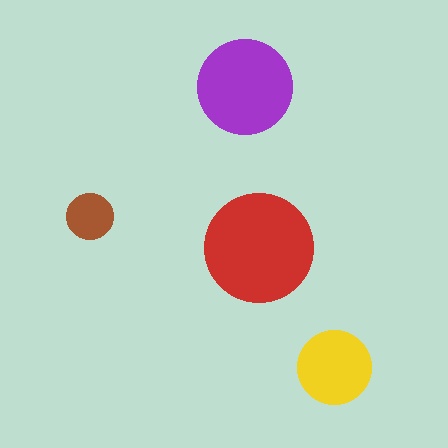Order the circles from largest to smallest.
the red one, the purple one, the yellow one, the brown one.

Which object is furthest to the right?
The yellow circle is rightmost.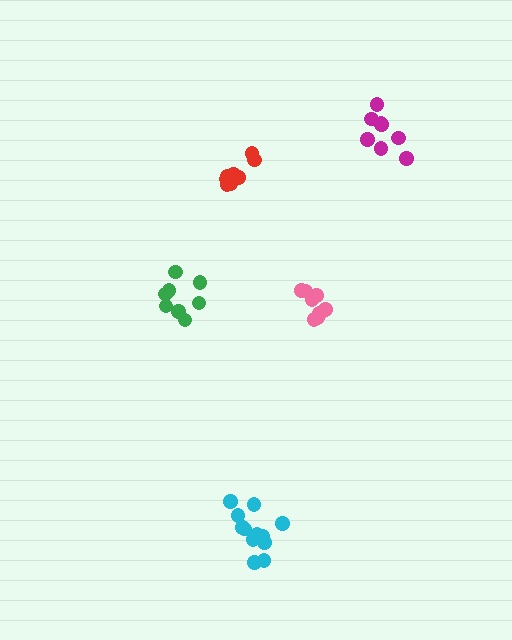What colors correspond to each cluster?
The clusters are colored: magenta, green, pink, cyan, red.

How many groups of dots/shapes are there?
There are 5 groups.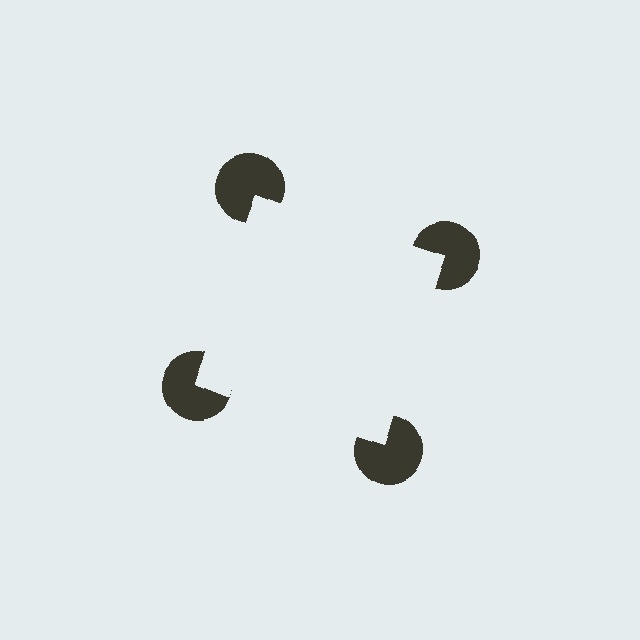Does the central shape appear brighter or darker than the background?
It typically appears slightly brighter than the background, even though no actual brightness change is drawn.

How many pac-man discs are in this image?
There are 4 — one at each vertex of the illusory square.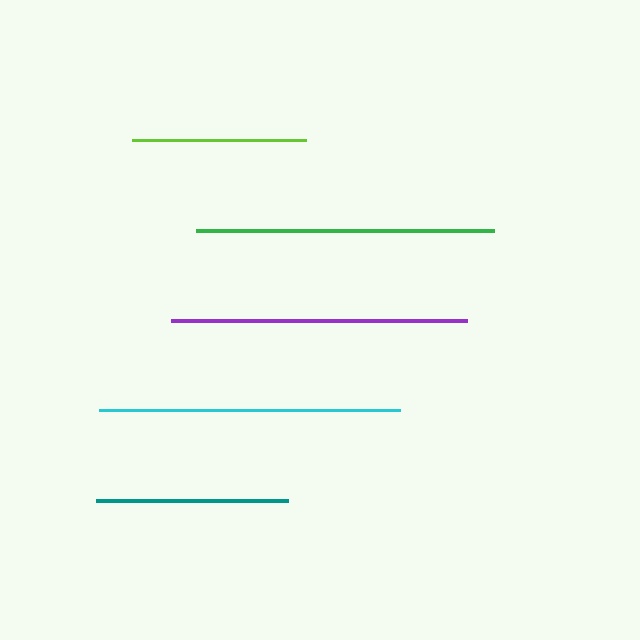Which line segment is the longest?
The cyan line is the longest at approximately 300 pixels.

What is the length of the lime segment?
The lime segment is approximately 174 pixels long.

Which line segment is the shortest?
The lime line is the shortest at approximately 174 pixels.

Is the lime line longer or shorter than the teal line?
The teal line is longer than the lime line.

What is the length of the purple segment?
The purple segment is approximately 295 pixels long.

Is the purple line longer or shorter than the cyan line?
The cyan line is longer than the purple line.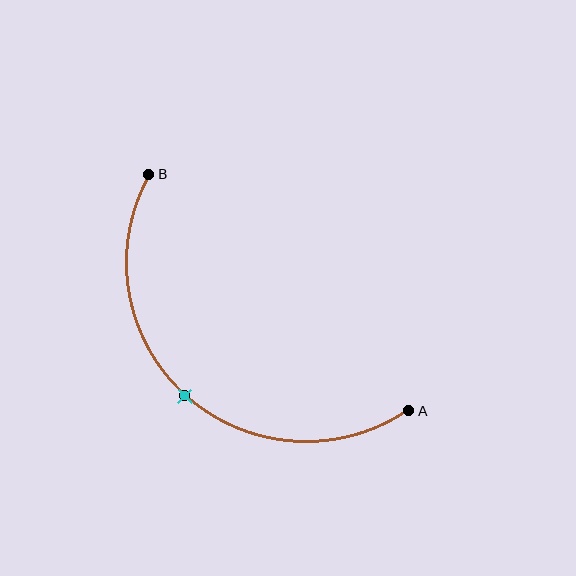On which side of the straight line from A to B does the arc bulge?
The arc bulges below and to the left of the straight line connecting A and B.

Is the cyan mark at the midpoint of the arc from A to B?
Yes. The cyan mark lies on the arc at equal arc-length from both A and B — it is the arc midpoint.